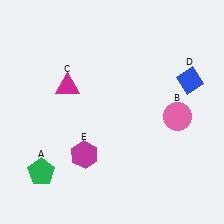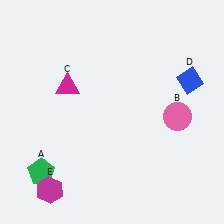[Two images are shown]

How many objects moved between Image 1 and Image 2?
1 object moved between the two images.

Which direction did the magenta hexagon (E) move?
The magenta hexagon (E) moved down.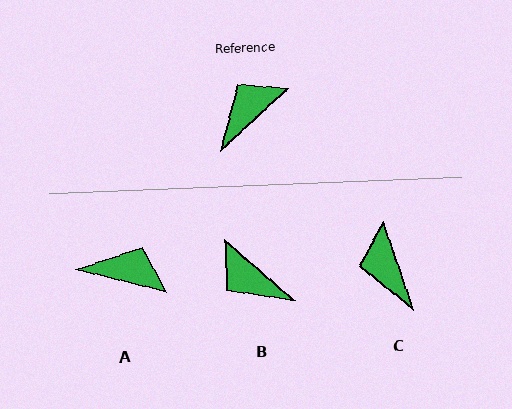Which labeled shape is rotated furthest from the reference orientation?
B, about 96 degrees away.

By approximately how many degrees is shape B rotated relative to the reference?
Approximately 96 degrees counter-clockwise.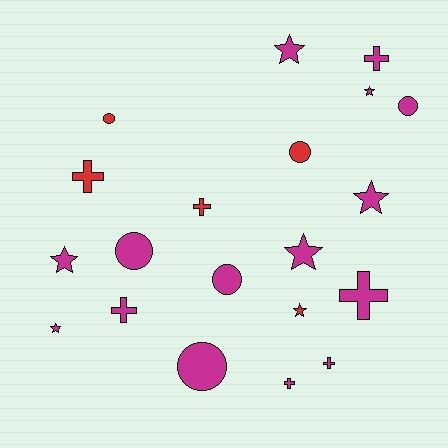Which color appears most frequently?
Magenta, with 15 objects.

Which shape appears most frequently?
Star, with 7 objects.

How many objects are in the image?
There are 20 objects.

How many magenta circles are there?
There are 4 magenta circles.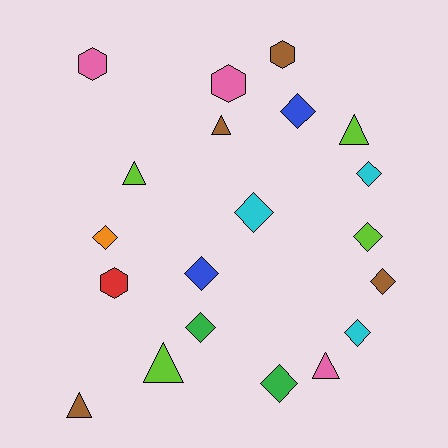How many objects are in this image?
There are 20 objects.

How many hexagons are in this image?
There are 4 hexagons.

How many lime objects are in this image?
There are 4 lime objects.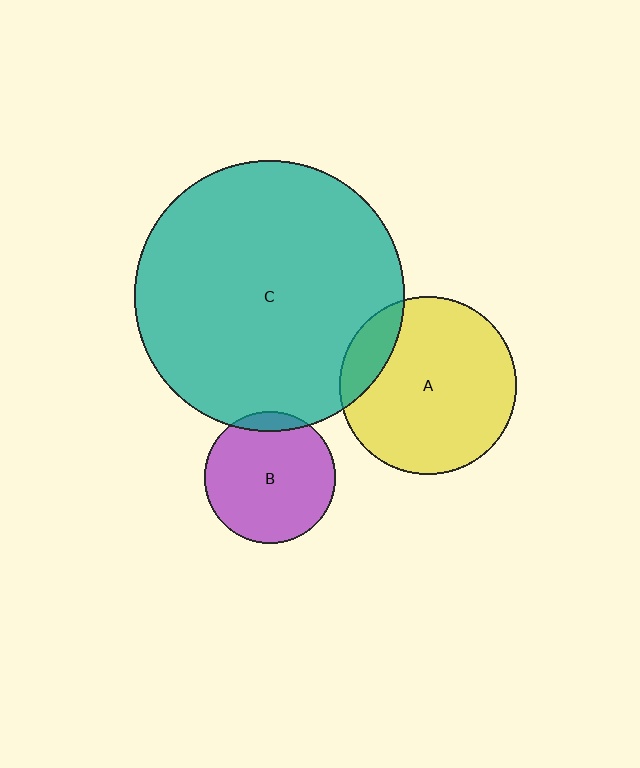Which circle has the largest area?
Circle C (teal).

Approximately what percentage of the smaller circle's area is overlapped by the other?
Approximately 10%.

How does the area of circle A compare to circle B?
Approximately 1.8 times.